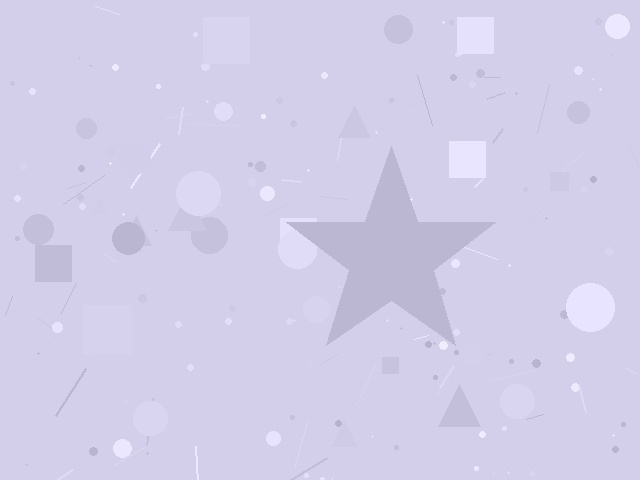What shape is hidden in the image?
A star is hidden in the image.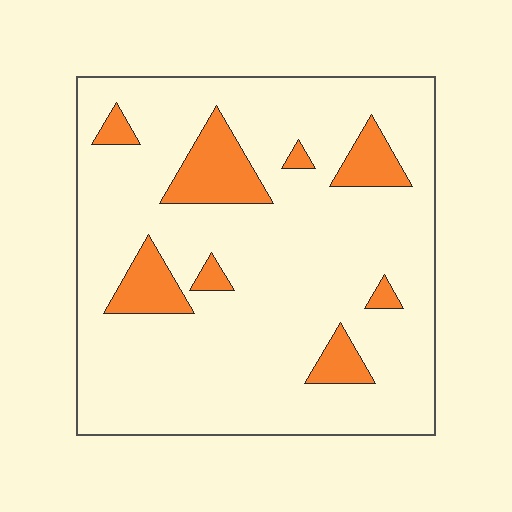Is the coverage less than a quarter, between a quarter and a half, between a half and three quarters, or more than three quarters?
Less than a quarter.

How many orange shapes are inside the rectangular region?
8.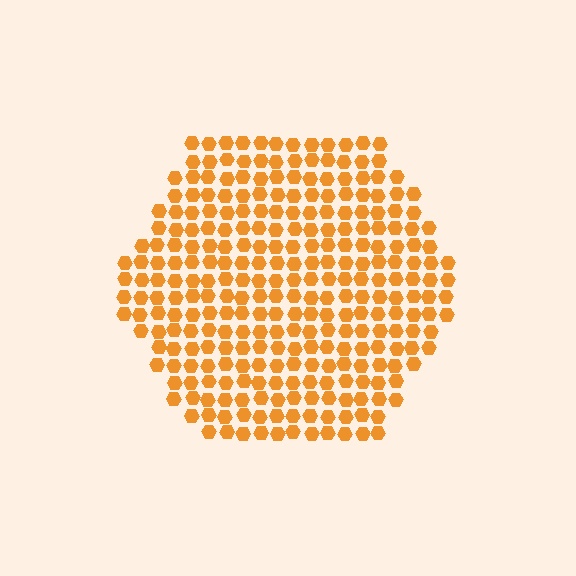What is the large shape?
The large shape is a hexagon.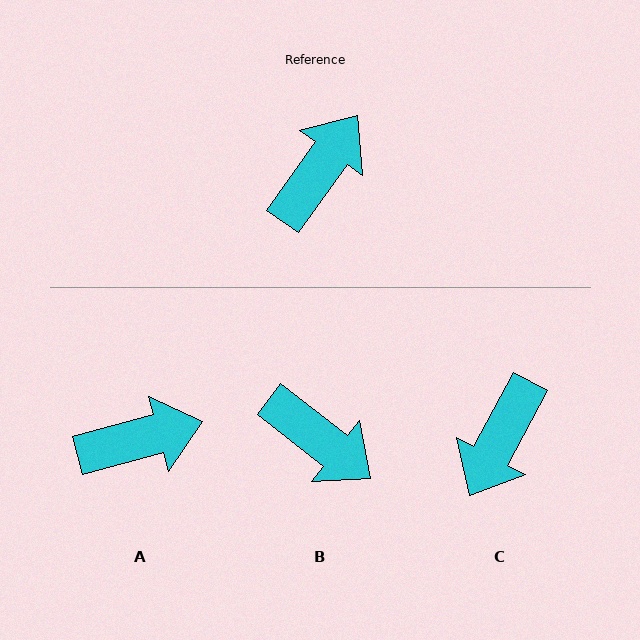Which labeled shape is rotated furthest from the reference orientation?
C, about 173 degrees away.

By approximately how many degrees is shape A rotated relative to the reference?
Approximately 40 degrees clockwise.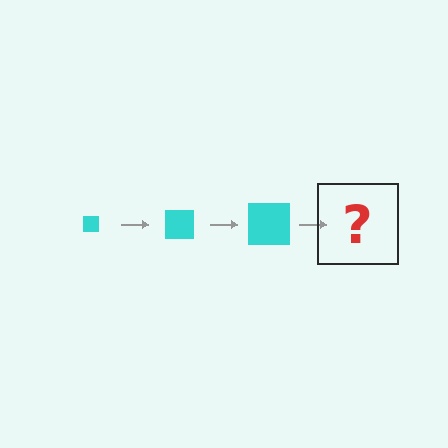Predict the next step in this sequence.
The next step is a cyan square, larger than the previous one.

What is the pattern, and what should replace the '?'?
The pattern is that the square gets progressively larger each step. The '?' should be a cyan square, larger than the previous one.